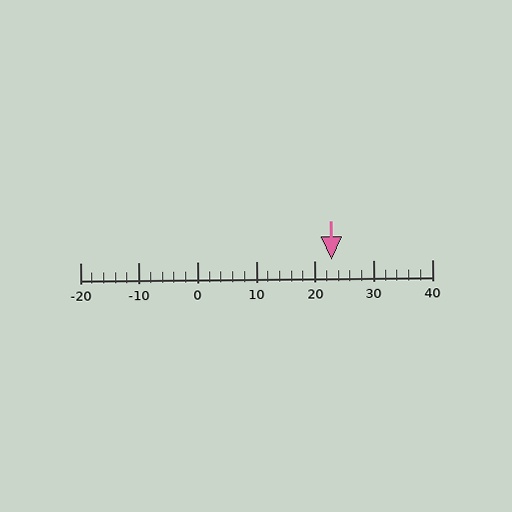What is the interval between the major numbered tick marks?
The major tick marks are spaced 10 units apart.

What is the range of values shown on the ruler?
The ruler shows values from -20 to 40.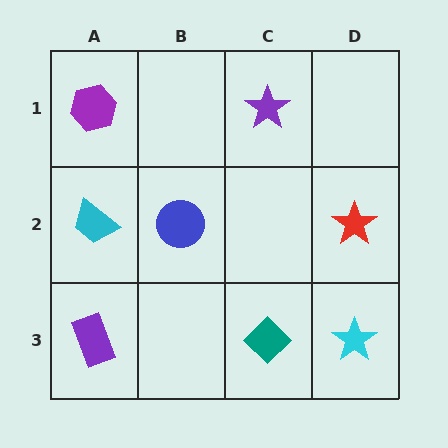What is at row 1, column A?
A purple hexagon.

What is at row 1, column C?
A purple star.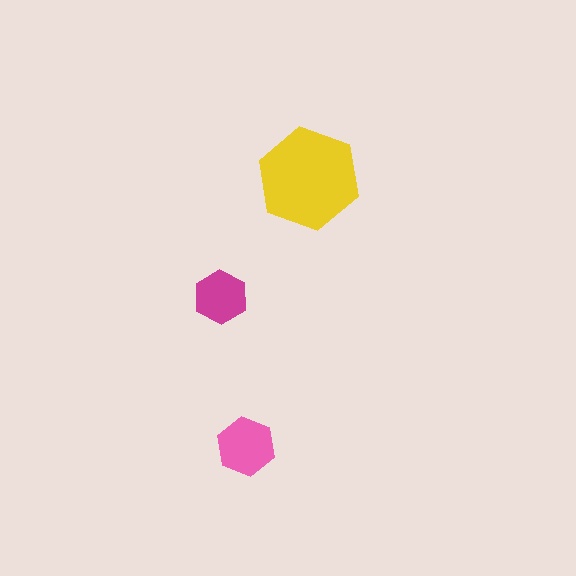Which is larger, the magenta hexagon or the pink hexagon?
The pink one.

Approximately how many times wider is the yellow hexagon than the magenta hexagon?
About 2 times wider.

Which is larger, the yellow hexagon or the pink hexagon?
The yellow one.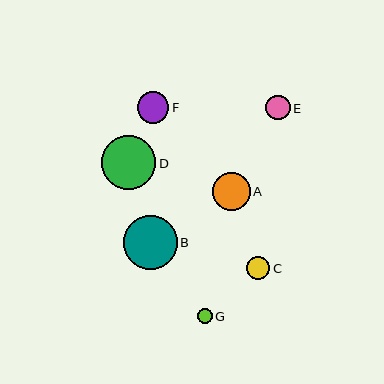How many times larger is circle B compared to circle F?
Circle B is approximately 1.7 times the size of circle F.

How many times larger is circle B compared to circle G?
Circle B is approximately 3.6 times the size of circle G.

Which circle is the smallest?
Circle G is the smallest with a size of approximately 15 pixels.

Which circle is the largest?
Circle D is the largest with a size of approximately 54 pixels.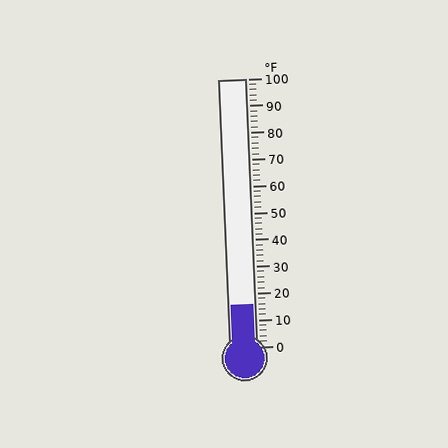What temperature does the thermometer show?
The thermometer shows approximately 16°F.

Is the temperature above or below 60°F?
The temperature is below 60°F.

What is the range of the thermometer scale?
The thermometer scale ranges from 0°F to 100°F.